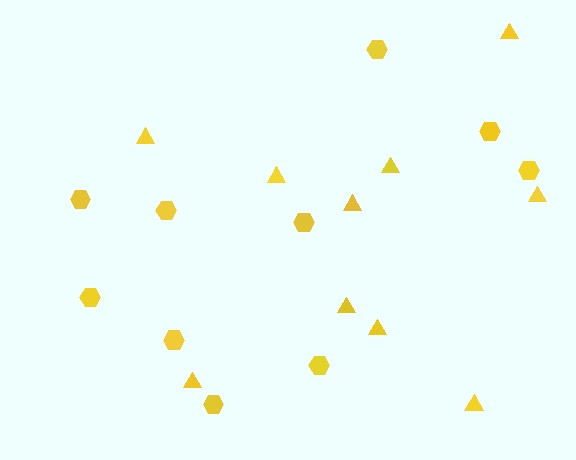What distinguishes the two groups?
There are 2 groups: one group of hexagons (10) and one group of triangles (10).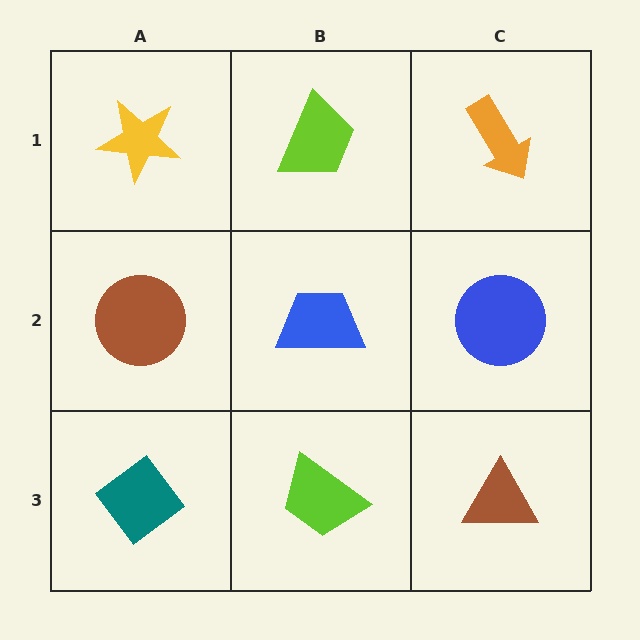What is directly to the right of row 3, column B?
A brown triangle.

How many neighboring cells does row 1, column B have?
3.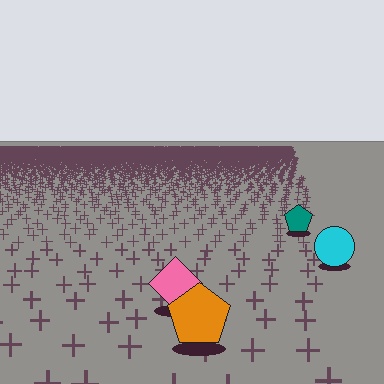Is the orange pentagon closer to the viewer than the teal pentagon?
Yes. The orange pentagon is closer — you can tell from the texture gradient: the ground texture is coarser near it.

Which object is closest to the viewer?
The orange pentagon is closest. The texture marks near it are larger and more spread out.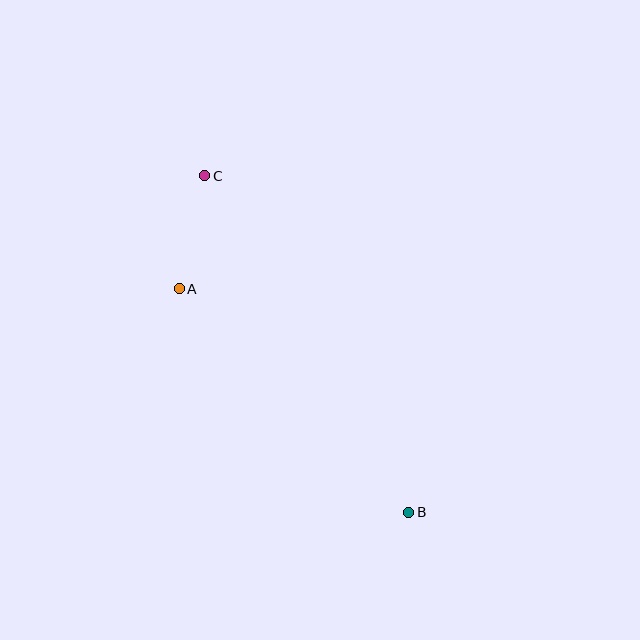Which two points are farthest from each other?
Points B and C are farthest from each other.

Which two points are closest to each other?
Points A and C are closest to each other.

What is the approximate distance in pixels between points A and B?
The distance between A and B is approximately 320 pixels.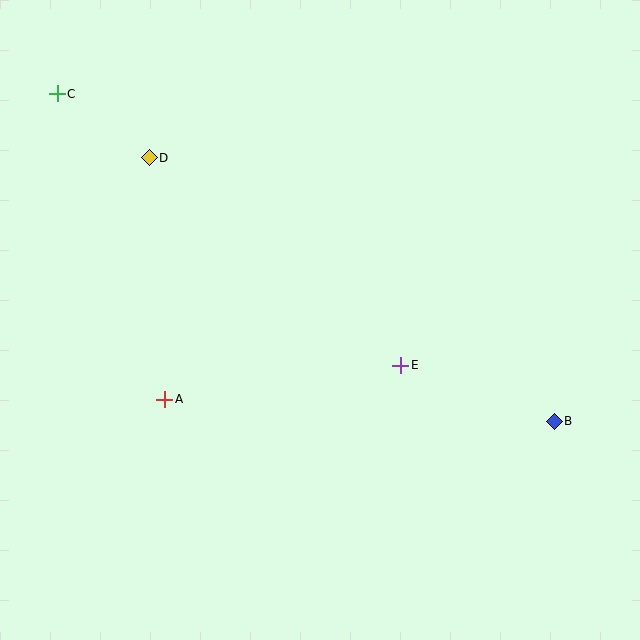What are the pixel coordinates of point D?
Point D is at (149, 158).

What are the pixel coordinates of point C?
Point C is at (57, 94).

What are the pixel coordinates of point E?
Point E is at (401, 365).